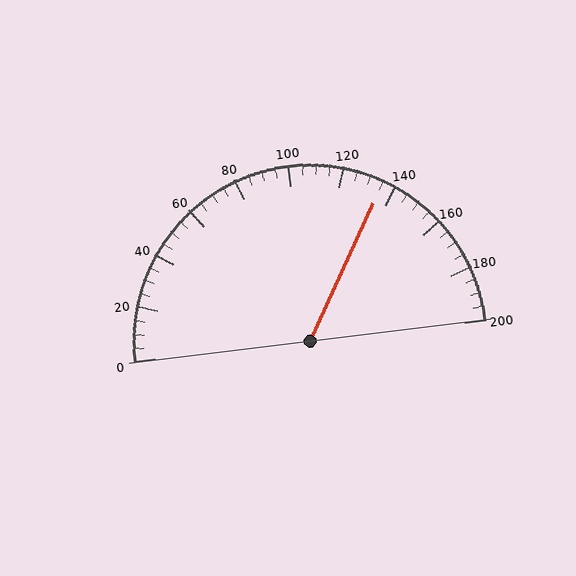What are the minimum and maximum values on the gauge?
The gauge ranges from 0 to 200.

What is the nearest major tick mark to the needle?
The nearest major tick mark is 140.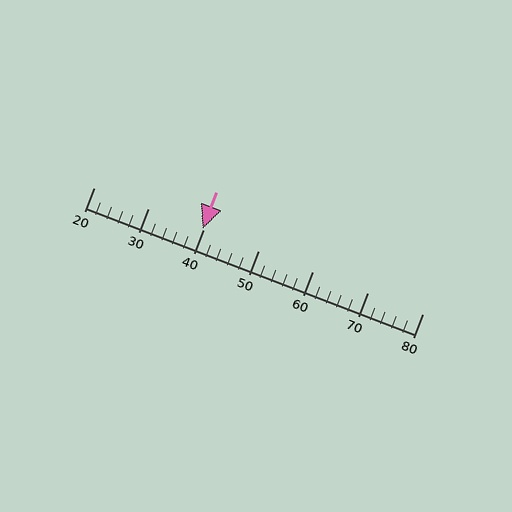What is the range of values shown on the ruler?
The ruler shows values from 20 to 80.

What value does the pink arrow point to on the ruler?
The pink arrow points to approximately 40.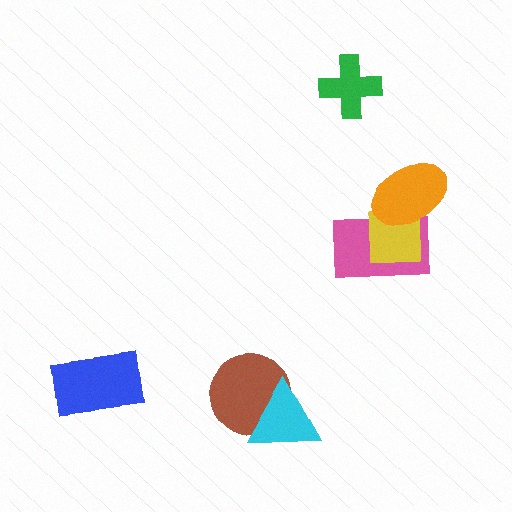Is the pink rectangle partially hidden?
Yes, it is partially covered by another shape.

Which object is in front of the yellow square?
The orange ellipse is in front of the yellow square.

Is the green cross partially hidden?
No, no other shape covers it.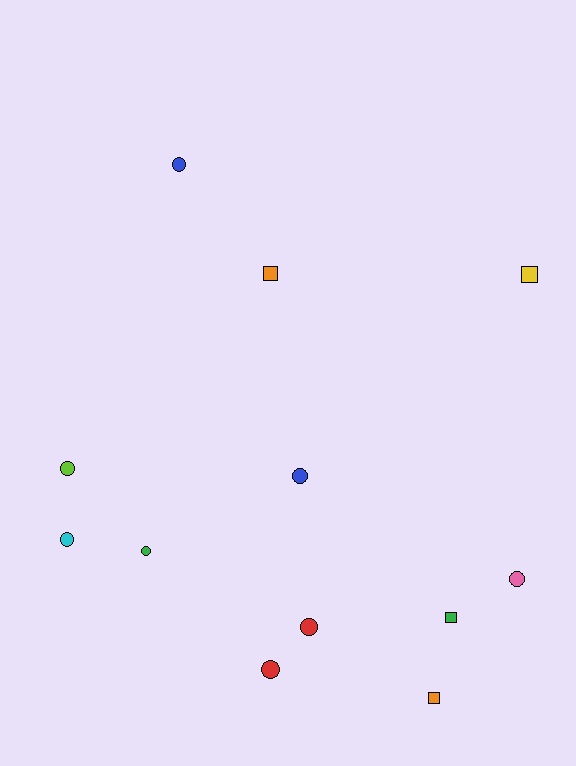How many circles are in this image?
There are 8 circles.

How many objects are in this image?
There are 12 objects.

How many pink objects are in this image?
There is 1 pink object.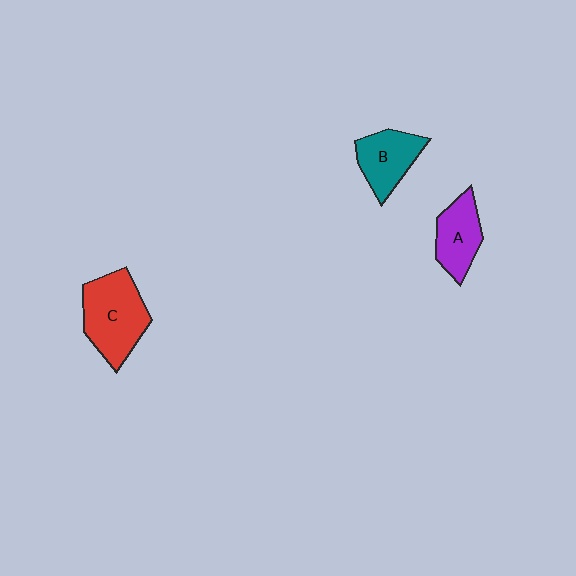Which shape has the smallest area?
Shape A (purple).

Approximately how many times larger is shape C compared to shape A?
Approximately 1.5 times.